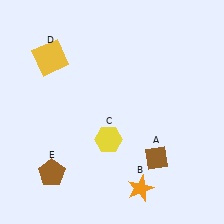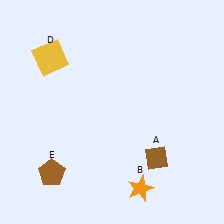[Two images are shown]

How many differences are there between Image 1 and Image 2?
There is 1 difference between the two images.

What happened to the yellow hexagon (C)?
The yellow hexagon (C) was removed in Image 2. It was in the bottom-left area of Image 1.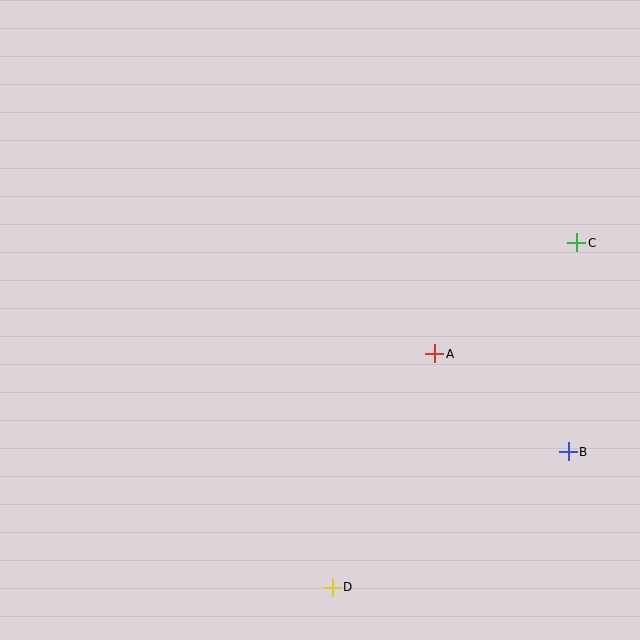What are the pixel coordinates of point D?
Point D is at (332, 587).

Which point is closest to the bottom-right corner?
Point B is closest to the bottom-right corner.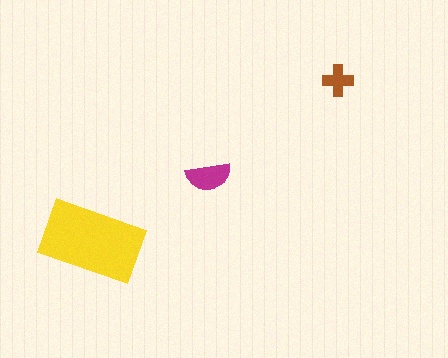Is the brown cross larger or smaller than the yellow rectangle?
Smaller.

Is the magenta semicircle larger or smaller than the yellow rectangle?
Smaller.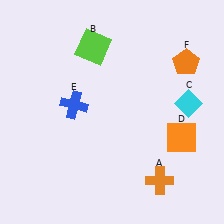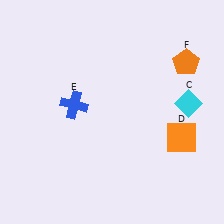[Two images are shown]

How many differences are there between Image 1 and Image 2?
There are 2 differences between the two images.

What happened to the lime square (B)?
The lime square (B) was removed in Image 2. It was in the top-left area of Image 1.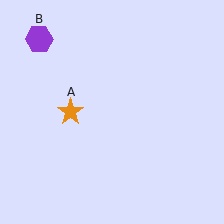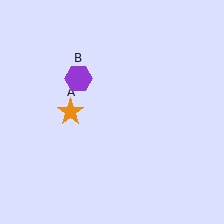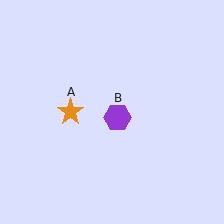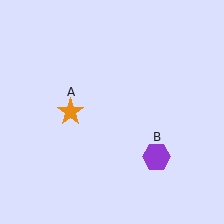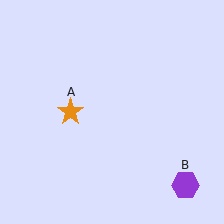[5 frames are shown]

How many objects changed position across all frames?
1 object changed position: purple hexagon (object B).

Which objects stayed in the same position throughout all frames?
Orange star (object A) remained stationary.